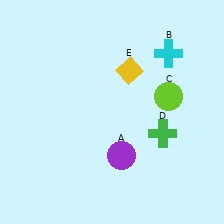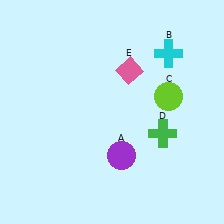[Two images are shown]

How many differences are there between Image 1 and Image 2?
There is 1 difference between the two images.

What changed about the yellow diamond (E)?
In Image 1, E is yellow. In Image 2, it changed to pink.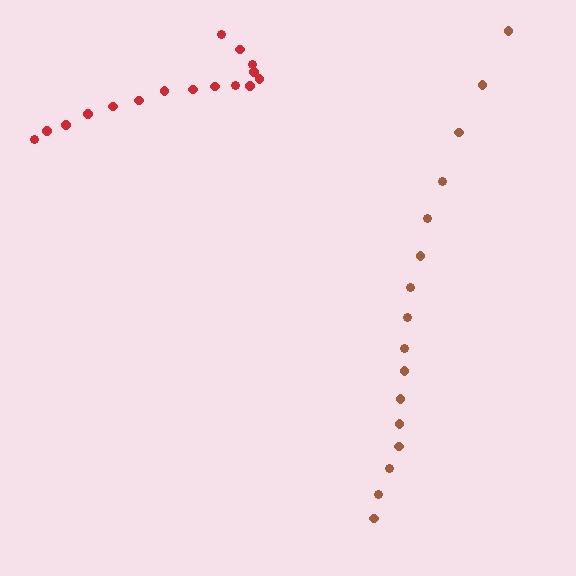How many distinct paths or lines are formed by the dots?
There are 2 distinct paths.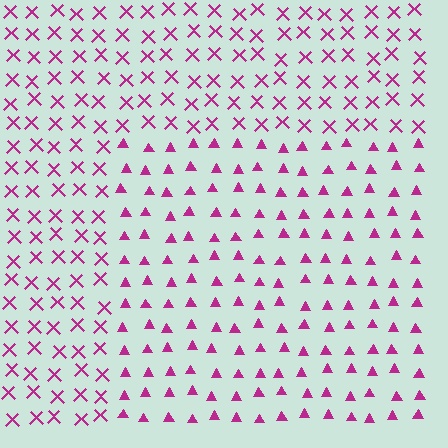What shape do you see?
I see a rectangle.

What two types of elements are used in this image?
The image uses triangles inside the rectangle region and X marks outside it.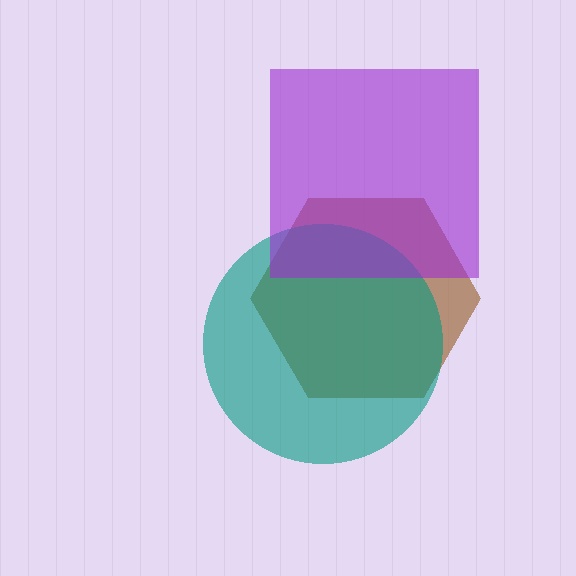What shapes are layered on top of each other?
The layered shapes are: a brown hexagon, a teal circle, a purple square.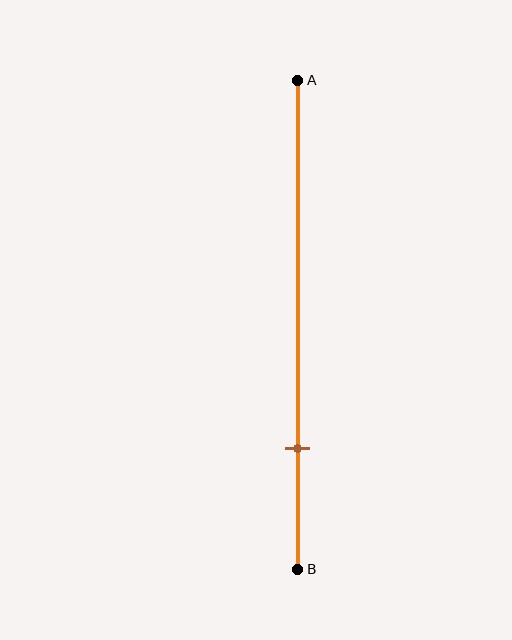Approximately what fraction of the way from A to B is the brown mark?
The brown mark is approximately 75% of the way from A to B.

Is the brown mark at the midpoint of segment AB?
No, the mark is at about 75% from A, not at the 50% midpoint.